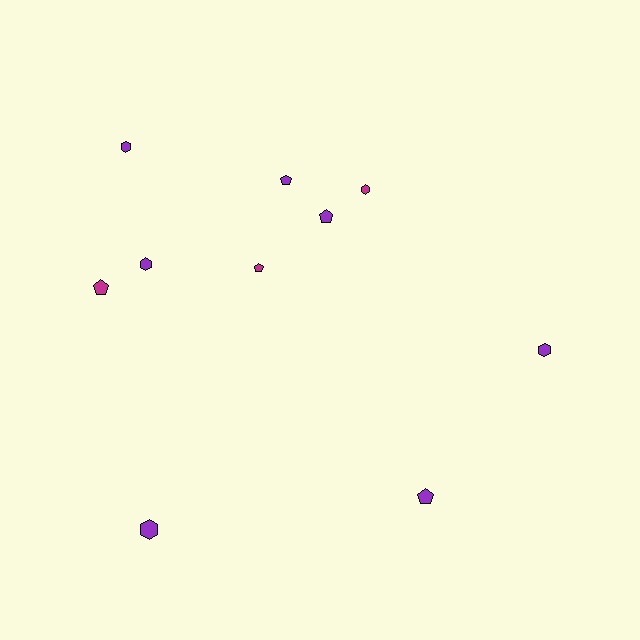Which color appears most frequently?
Purple, with 7 objects.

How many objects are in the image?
There are 10 objects.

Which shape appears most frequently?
Pentagon, with 5 objects.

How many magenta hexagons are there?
There is 1 magenta hexagon.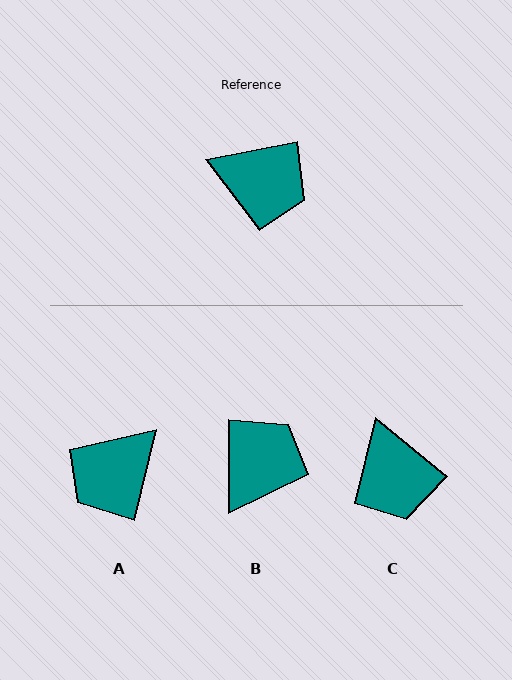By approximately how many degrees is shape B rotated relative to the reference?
Approximately 79 degrees counter-clockwise.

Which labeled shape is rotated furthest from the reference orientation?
A, about 115 degrees away.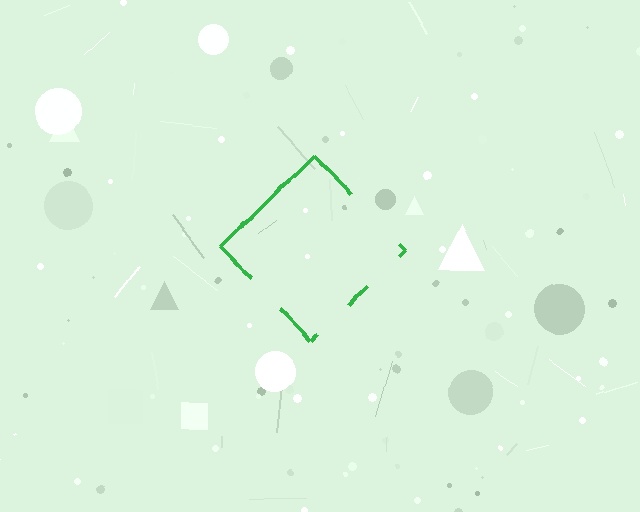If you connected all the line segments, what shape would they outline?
They would outline a diamond.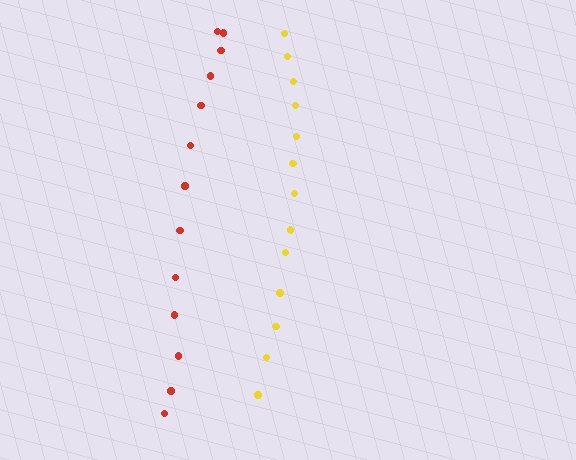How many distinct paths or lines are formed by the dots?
There are 2 distinct paths.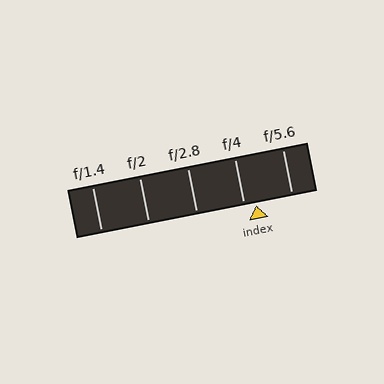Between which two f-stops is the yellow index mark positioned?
The index mark is between f/4 and f/5.6.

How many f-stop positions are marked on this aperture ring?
There are 5 f-stop positions marked.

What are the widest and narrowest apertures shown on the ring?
The widest aperture shown is f/1.4 and the narrowest is f/5.6.